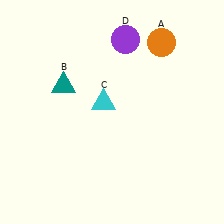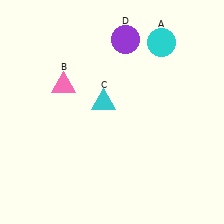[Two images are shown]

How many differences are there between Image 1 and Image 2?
There are 2 differences between the two images.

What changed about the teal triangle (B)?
In Image 1, B is teal. In Image 2, it changed to pink.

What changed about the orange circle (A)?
In Image 1, A is orange. In Image 2, it changed to cyan.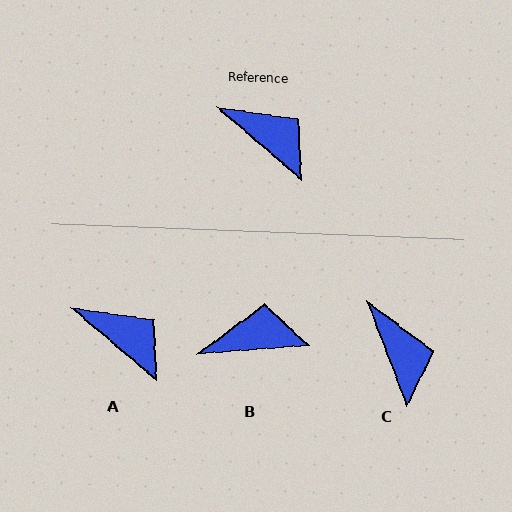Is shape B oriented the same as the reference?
No, it is off by about 45 degrees.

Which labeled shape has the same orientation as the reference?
A.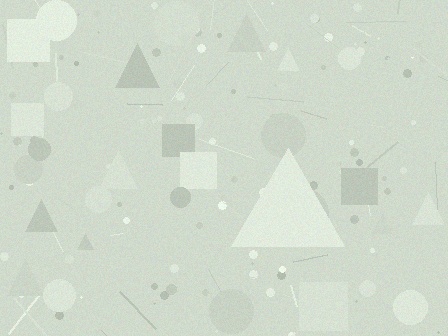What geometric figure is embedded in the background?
A triangle is embedded in the background.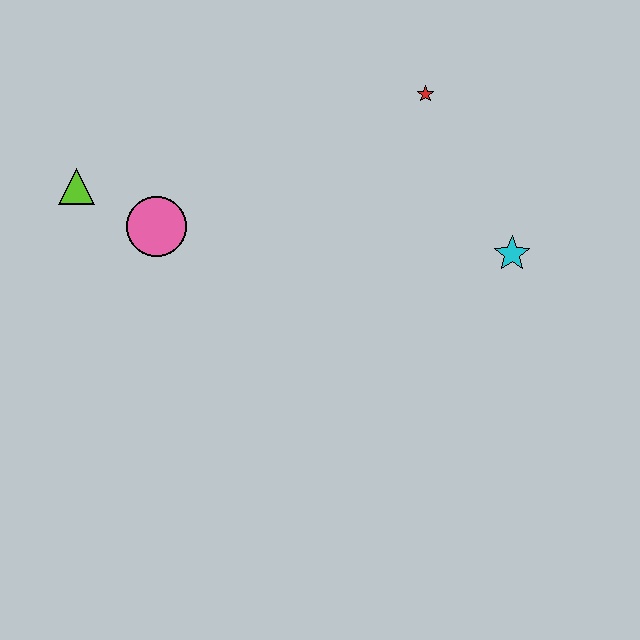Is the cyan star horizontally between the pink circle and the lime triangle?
No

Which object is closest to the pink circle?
The lime triangle is closest to the pink circle.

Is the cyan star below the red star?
Yes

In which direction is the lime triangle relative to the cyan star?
The lime triangle is to the left of the cyan star.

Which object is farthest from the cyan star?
The lime triangle is farthest from the cyan star.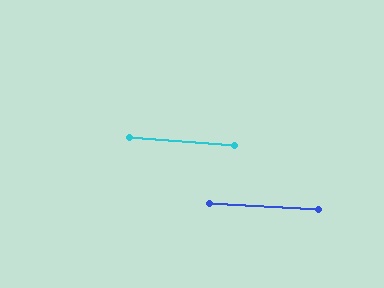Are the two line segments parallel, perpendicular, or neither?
Parallel — their directions differ by only 1.4°.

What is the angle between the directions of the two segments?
Approximately 1 degree.